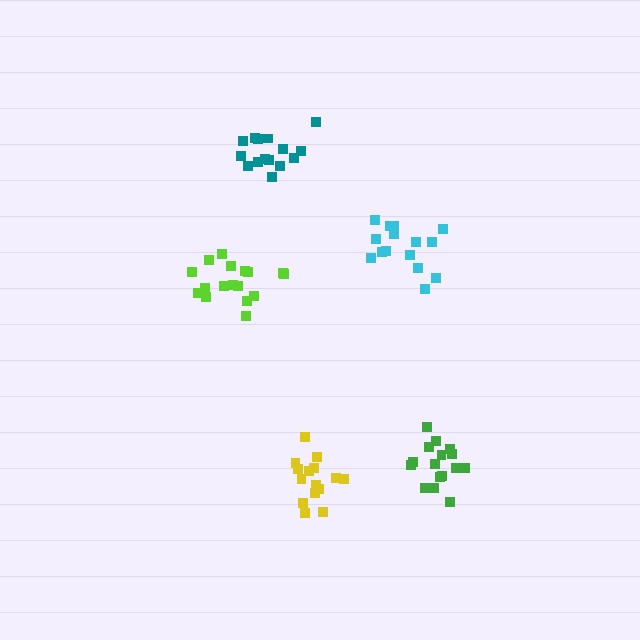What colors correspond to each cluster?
The clusters are colored: lime, green, cyan, teal, yellow.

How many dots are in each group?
Group 1: 17 dots, Group 2: 16 dots, Group 3: 15 dots, Group 4: 15 dots, Group 5: 15 dots (78 total).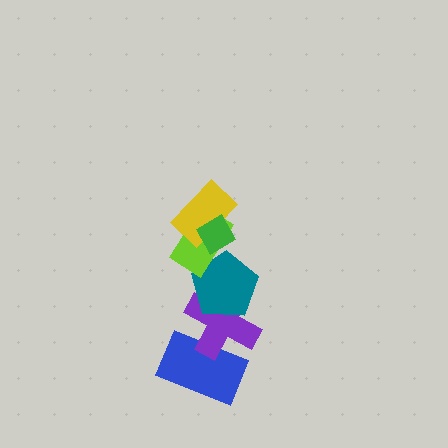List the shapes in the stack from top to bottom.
From top to bottom: the green diamond, the yellow rectangle, the lime rectangle, the teal pentagon, the purple cross, the blue rectangle.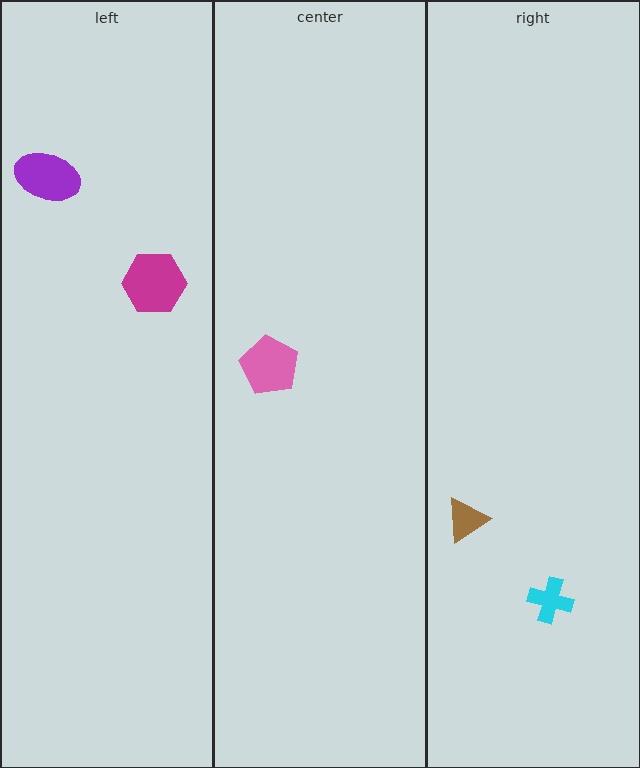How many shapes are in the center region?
1.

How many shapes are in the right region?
2.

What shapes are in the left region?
The purple ellipse, the magenta hexagon.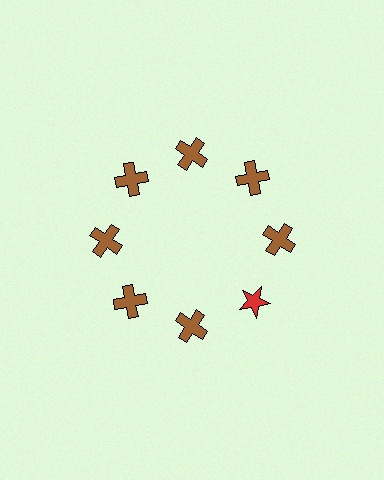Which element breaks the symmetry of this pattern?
The red star at roughly the 4 o'clock position breaks the symmetry. All other shapes are brown crosses.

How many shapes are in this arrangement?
There are 8 shapes arranged in a ring pattern.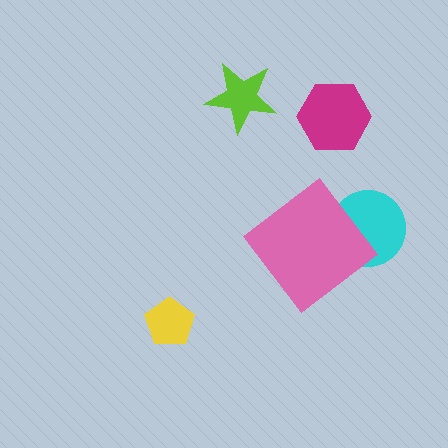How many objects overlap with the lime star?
0 objects overlap with the lime star.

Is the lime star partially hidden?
No, no other shape covers it.